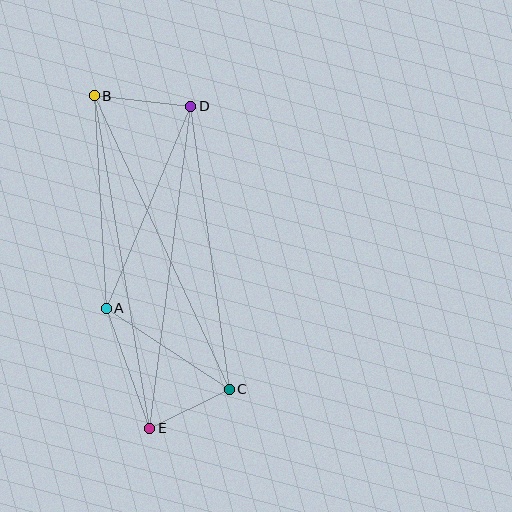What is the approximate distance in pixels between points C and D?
The distance between C and D is approximately 286 pixels.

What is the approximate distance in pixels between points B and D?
The distance between B and D is approximately 97 pixels.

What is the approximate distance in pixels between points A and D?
The distance between A and D is approximately 219 pixels.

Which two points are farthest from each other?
Points B and E are farthest from each other.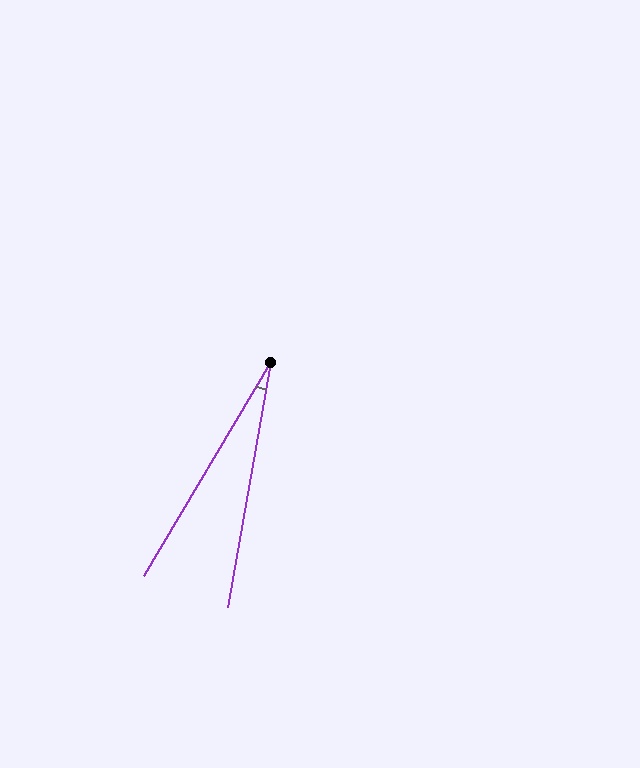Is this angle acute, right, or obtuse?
It is acute.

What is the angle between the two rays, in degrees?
Approximately 21 degrees.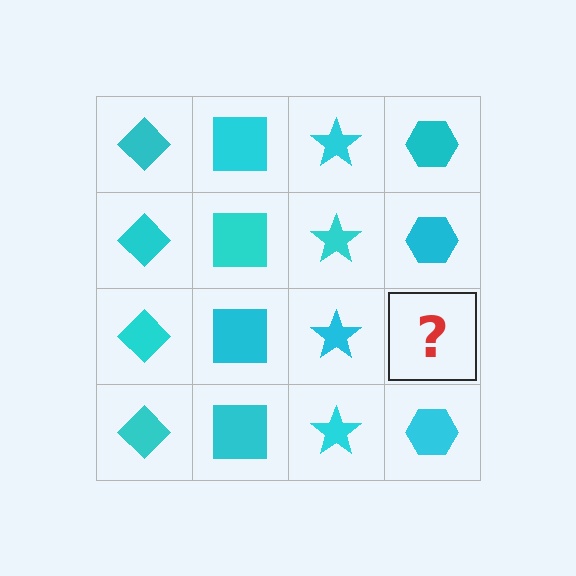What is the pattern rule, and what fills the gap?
The rule is that each column has a consistent shape. The gap should be filled with a cyan hexagon.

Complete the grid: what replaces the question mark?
The question mark should be replaced with a cyan hexagon.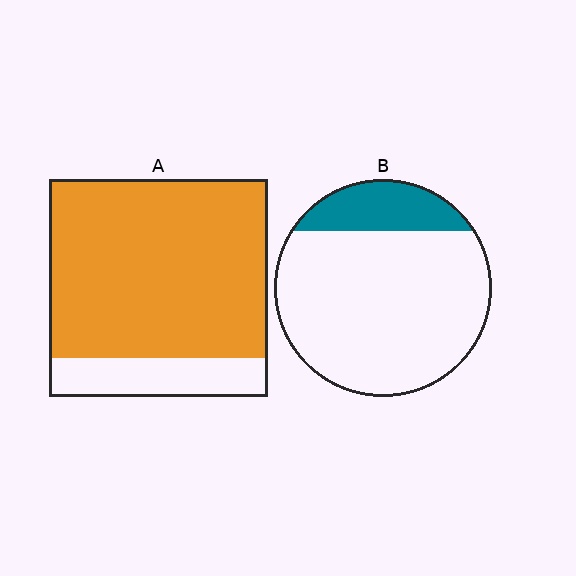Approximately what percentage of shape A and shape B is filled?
A is approximately 80% and B is approximately 20%.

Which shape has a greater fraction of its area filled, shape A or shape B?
Shape A.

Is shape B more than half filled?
No.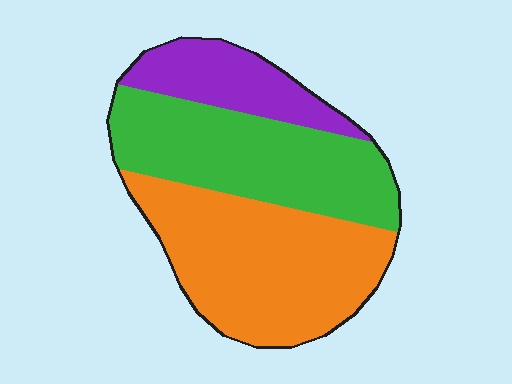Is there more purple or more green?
Green.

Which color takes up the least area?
Purple, at roughly 20%.